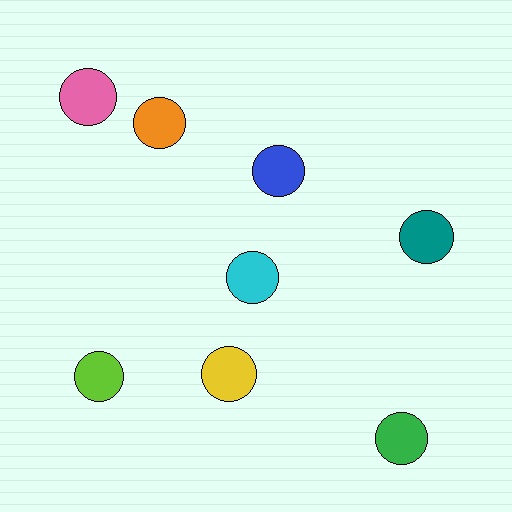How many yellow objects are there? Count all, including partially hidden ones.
There is 1 yellow object.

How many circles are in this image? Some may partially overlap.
There are 8 circles.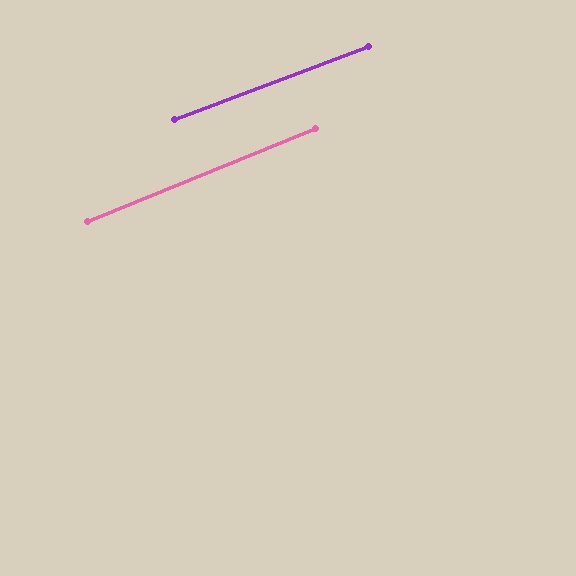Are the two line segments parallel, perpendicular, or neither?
Parallel — their directions differ by only 1.4°.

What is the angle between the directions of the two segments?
Approximately 1 degree.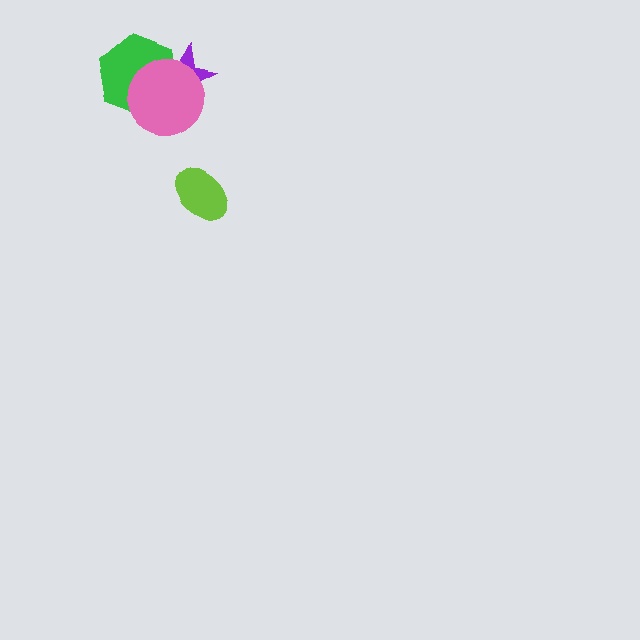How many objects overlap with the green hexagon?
2 objects overlap with the green hexagon.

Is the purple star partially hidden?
Yes, it is partially covered by another shape.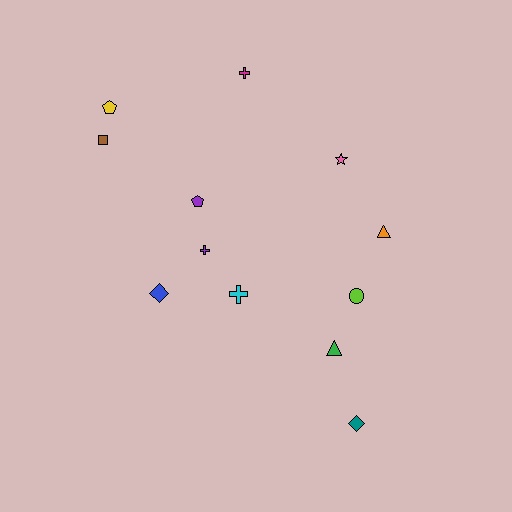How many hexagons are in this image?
There are no hexagons.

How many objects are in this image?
There are 12 objects.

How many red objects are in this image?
There are no red objects.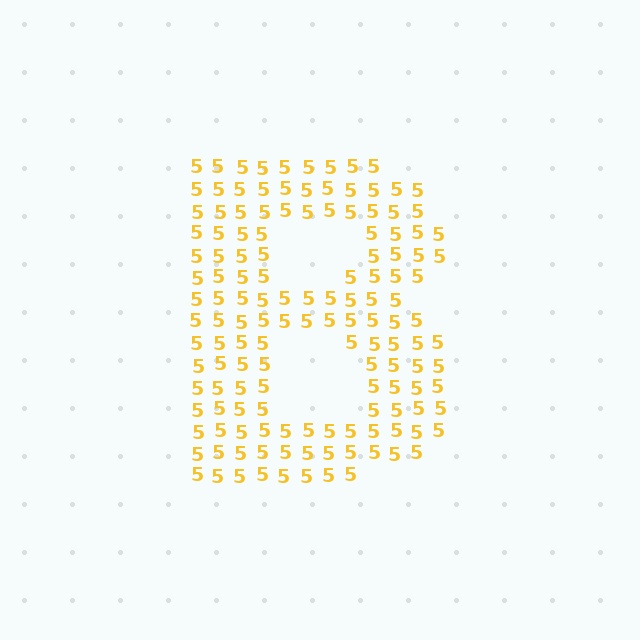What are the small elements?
The small elements are digit 5's.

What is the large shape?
The large shape is the letter B.